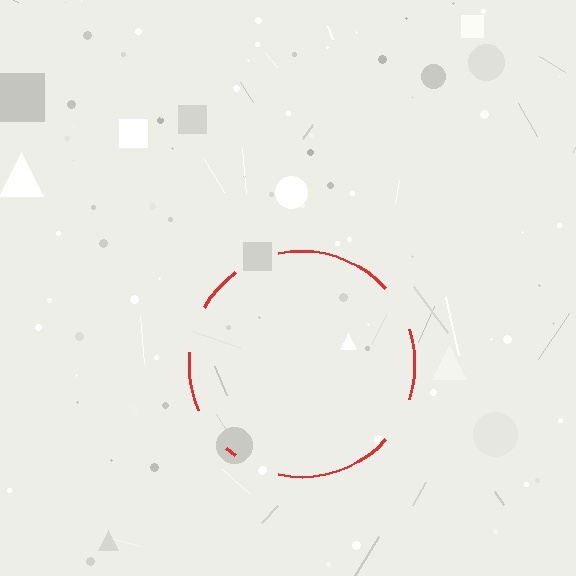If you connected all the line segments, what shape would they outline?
They would outline a circle.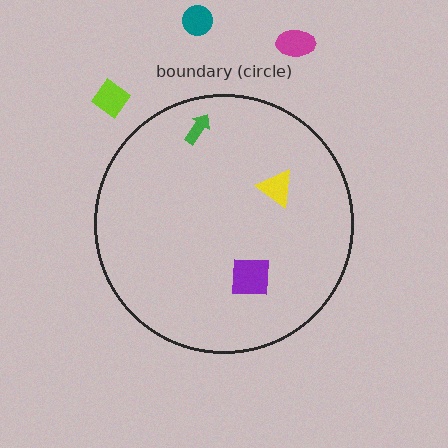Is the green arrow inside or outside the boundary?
Inside.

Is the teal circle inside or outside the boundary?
Outside.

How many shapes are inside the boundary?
3 inside, 3 outside.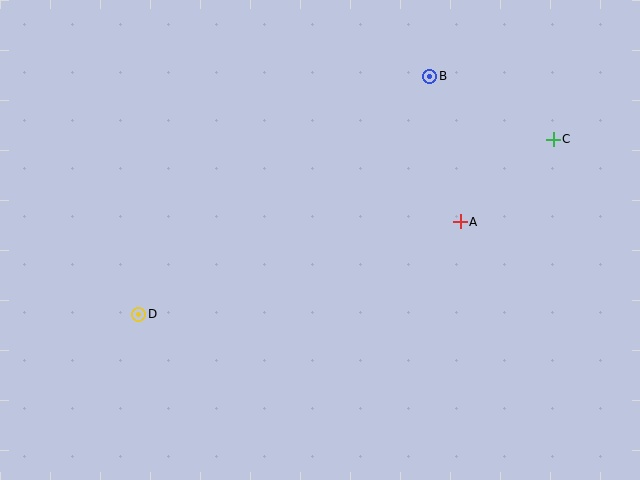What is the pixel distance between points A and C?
The distance between A and C is 124 pixels.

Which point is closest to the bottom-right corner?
Point A is closest to the bottom-right corner.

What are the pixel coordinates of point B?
Point B is at (430, 76).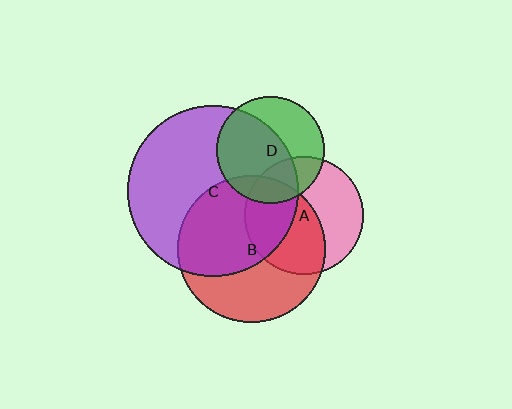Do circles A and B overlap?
Yes.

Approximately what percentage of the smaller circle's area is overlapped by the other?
Approximately 55%.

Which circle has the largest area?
Circle C (purple).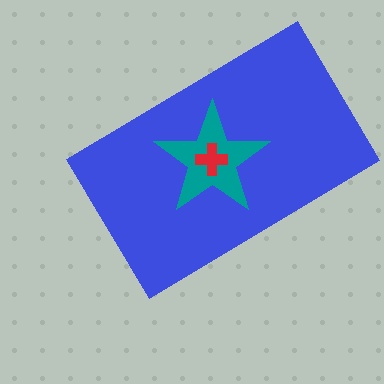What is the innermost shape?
The red cross.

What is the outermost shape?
The blue rectangle.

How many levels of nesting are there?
3.